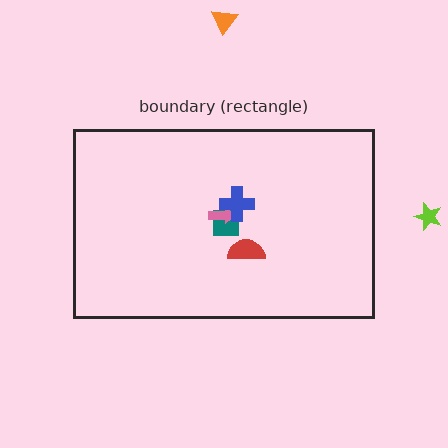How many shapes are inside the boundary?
4 inside, 2 outside.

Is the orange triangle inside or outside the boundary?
Outside.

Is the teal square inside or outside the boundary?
Inside.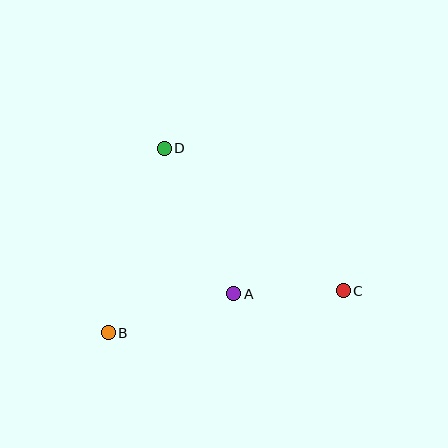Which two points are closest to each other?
Points A and C are closest to each other.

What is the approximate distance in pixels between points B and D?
The distance between B and D is approximately 193 pixels.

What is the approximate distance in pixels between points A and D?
The distance between A and D is approximately 161 pixels.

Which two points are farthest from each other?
Points B and C are farthest from each other.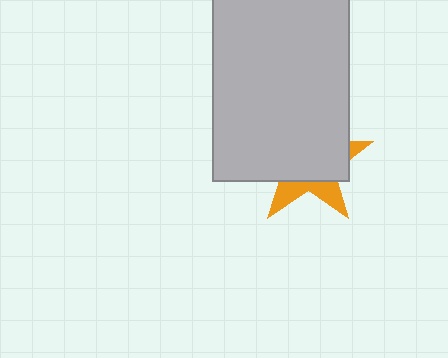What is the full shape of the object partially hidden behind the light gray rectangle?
The partially hidden object is an orange star.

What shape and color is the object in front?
The object in front is a light gray rectangle.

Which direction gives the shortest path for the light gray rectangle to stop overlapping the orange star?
Moving up gives the shortest separation.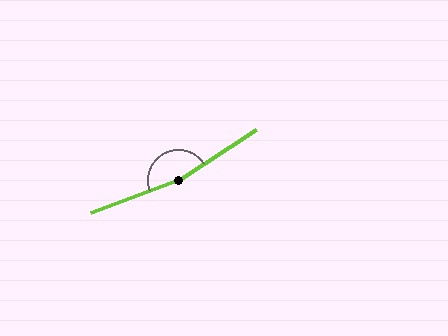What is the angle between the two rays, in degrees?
Approximately 167 degrees.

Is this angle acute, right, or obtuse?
It is obtuse.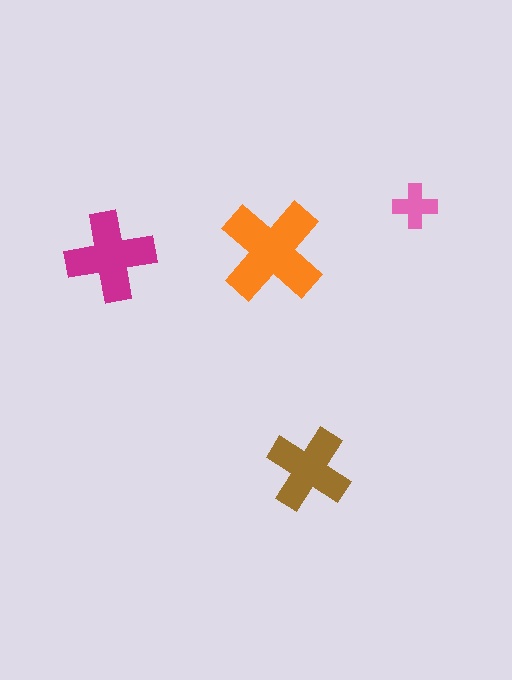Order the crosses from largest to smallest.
the orange one, the magenta one, the brown one, the pink one.